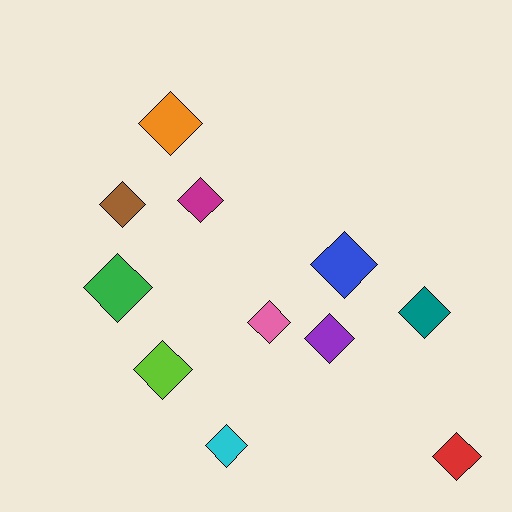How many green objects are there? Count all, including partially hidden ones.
There is 1 green object.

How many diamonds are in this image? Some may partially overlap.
There are 11 diamonds.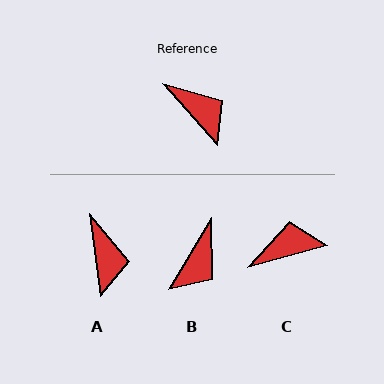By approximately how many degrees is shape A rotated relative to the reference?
Approximately 34 degrees clockwise.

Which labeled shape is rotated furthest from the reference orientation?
B, about 72 degrees away.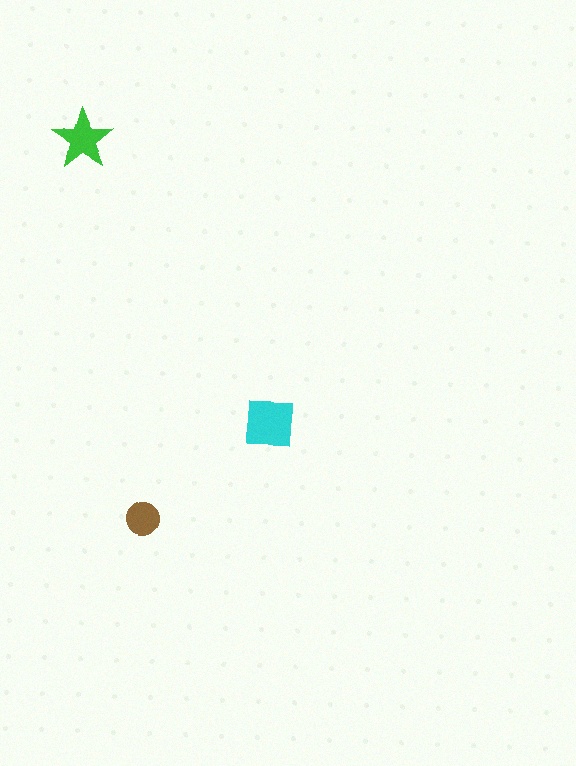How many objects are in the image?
There are 3 objects in the image.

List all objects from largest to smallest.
The cyan square, the green star, the brown circle.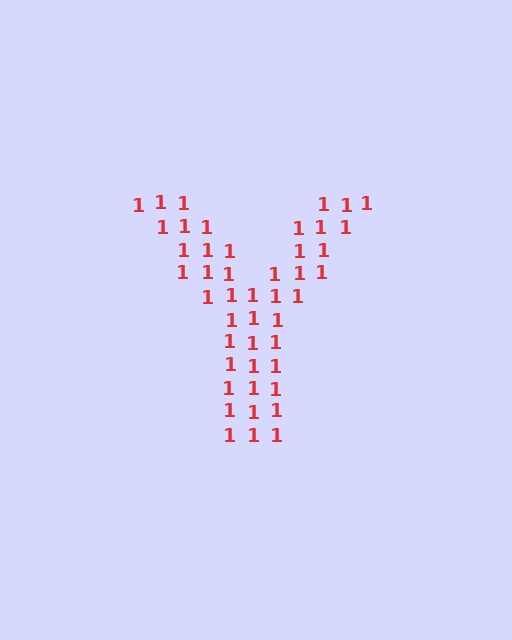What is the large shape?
The large shape is the letter Y.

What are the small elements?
The small elements are digit 1's.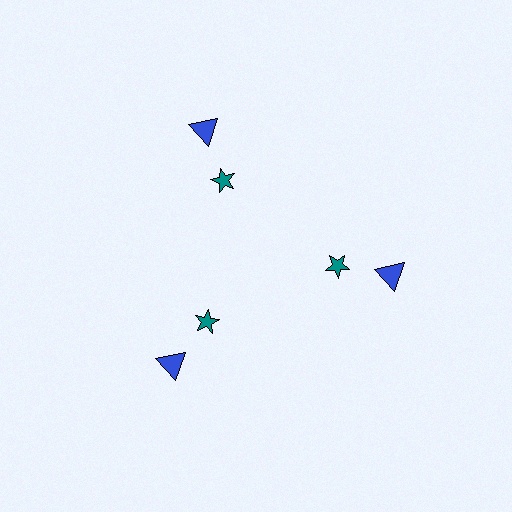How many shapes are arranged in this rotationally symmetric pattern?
There are 6 shapes, arranged in 3 groups of 2.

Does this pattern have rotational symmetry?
Yes, this pattern has 3-fold rotational symmetry. It looks the same after rotating 120 degrees around the center.